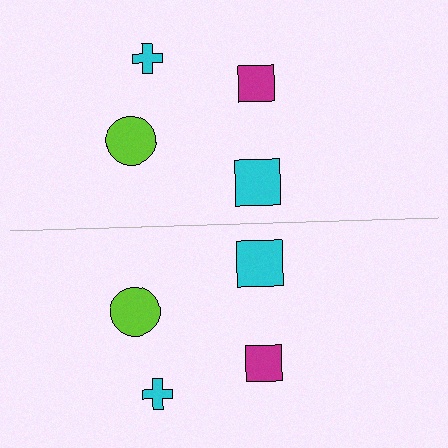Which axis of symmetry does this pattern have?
The pattern has a horizontal axis of symmetry running through the center of the image.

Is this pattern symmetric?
Yes, this pattern has bilateral (reflection) symmetry.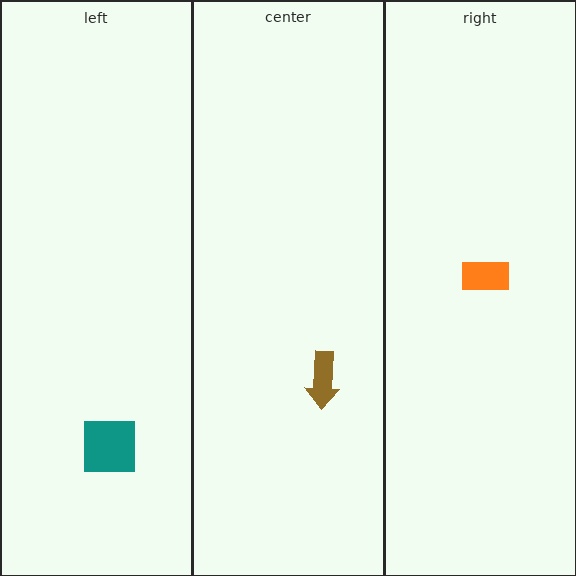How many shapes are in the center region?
1.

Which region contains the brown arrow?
The center region.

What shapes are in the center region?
The brown arrow.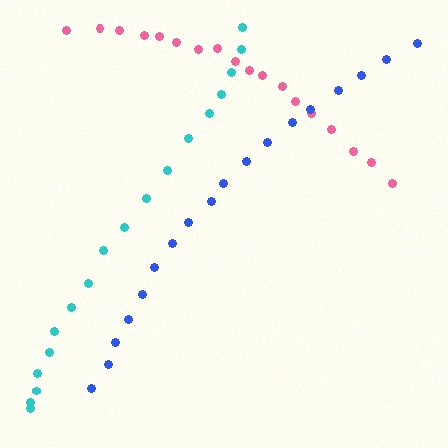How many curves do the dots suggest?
There are 3 distinct paths.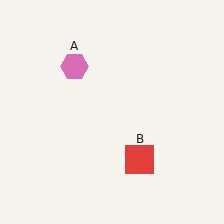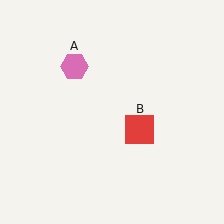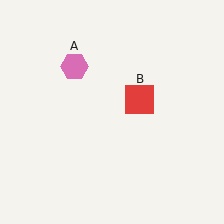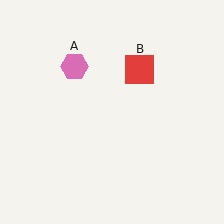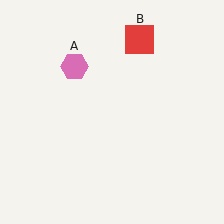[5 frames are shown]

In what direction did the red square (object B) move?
The red square (object B) moved up.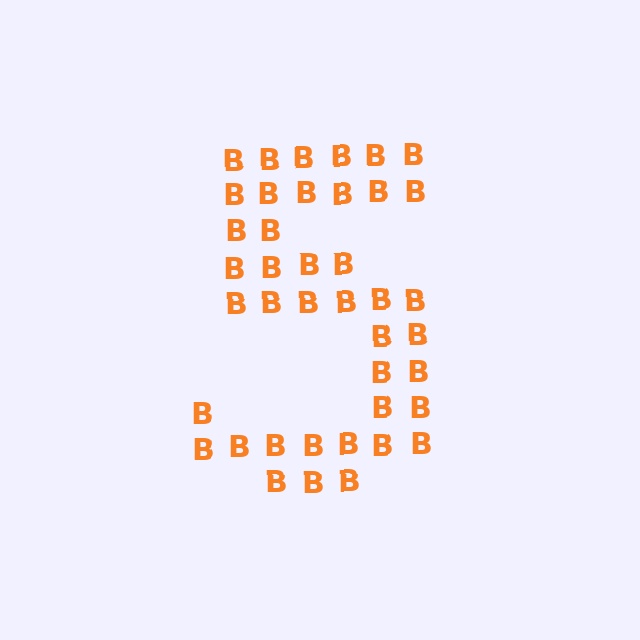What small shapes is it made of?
It is made of small letter B's.